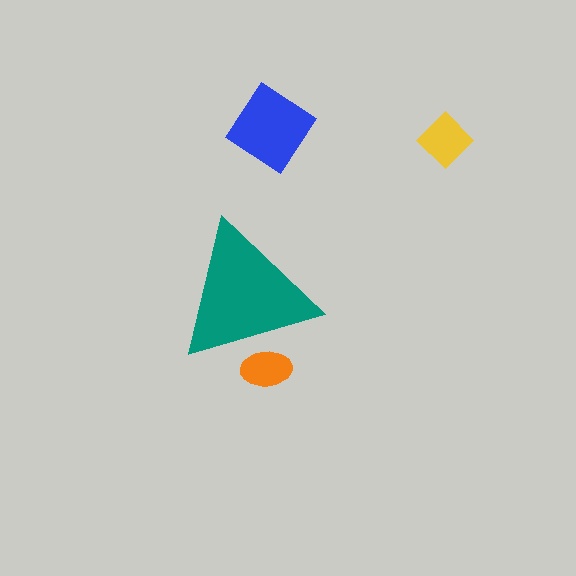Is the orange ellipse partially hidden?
Yes, the orange ellipse is partially hidden behind the teal triangle.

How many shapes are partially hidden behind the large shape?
1 shape is partially hidden.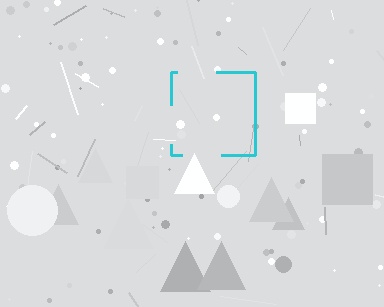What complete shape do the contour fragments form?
The contour fragments form a square.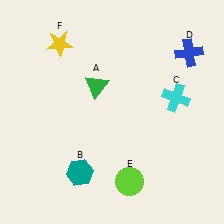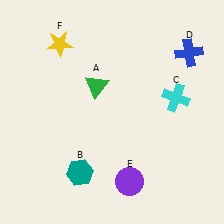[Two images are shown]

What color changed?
The circle (E) changed from lime in Image 1 to purple in Image 2.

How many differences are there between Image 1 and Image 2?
There is 1 difference between the two images.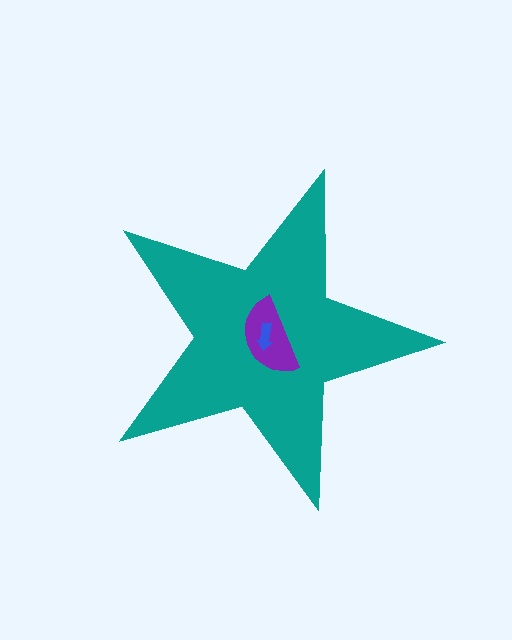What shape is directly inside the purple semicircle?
The blue arrow.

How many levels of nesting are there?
3.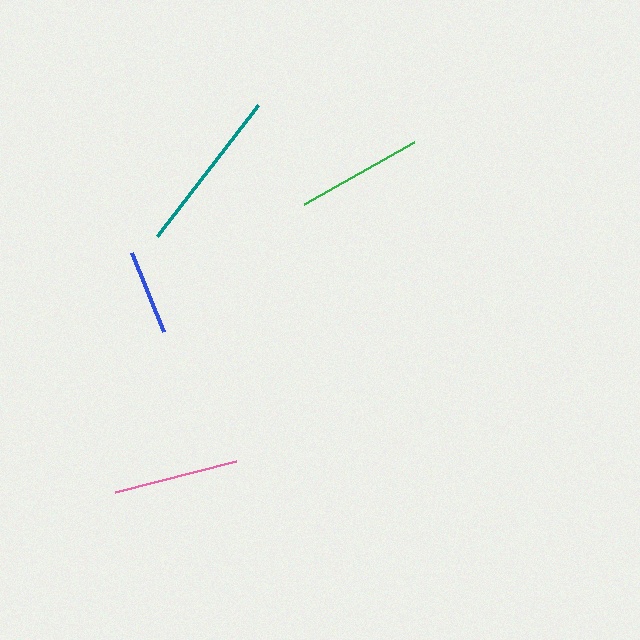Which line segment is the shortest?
The blue line is the shortest at approximately 85 pixels.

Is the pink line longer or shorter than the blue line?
The pink line is longer than the blue line.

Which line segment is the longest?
The teal line is the longest at approximately 165 pixels.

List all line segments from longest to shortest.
From longest to shortest: teal, green, pink, blue.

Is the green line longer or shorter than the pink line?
The green line is longer than the pink line.